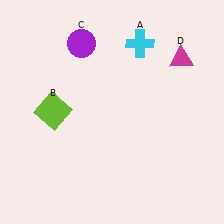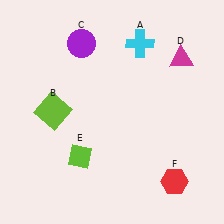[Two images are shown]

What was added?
A lime diamond (E), a red hexagon (F) were added in Image 2.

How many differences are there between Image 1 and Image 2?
There are 2 differences between the two images.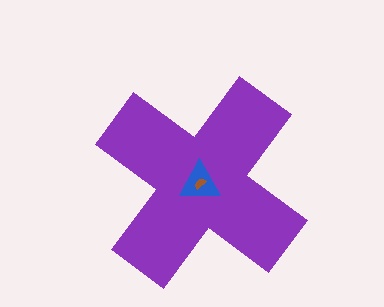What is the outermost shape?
The purple cross.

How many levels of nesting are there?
3.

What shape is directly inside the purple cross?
The blue triangle.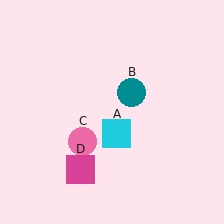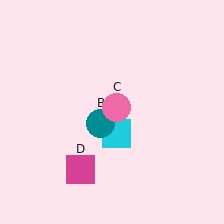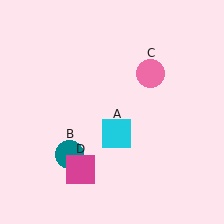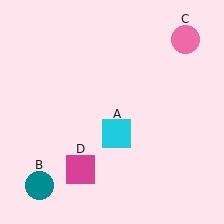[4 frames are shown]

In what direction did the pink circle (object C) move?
The pink circle (object C) moved up and to the right.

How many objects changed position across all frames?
2 objects changed position: teal circle (object B), pink circle (object C).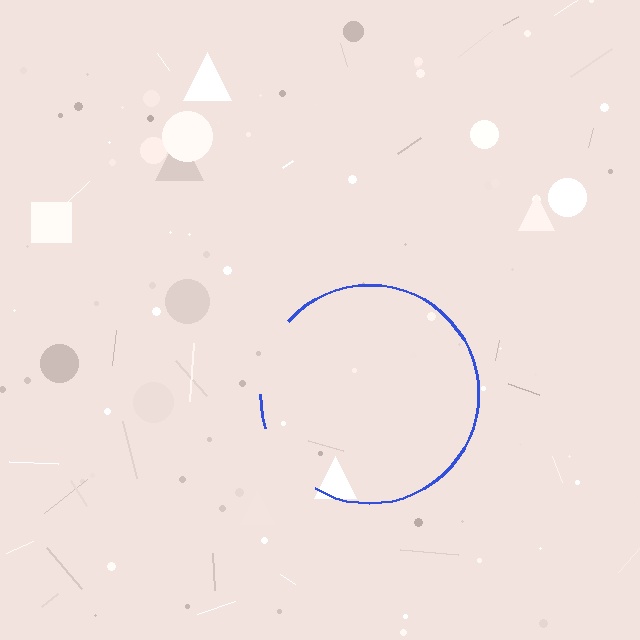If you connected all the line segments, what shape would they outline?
They would outline a circle.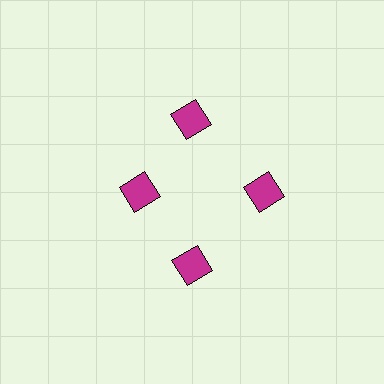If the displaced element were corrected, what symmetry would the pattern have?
It would have 4-fold rotational symmetry — the pattern would map onto itself every 90 degrees.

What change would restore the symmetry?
The symmetry would be restored by moving it outward, back onto the ring so that all 4 squares sit at equal angles and equal distance from the center.